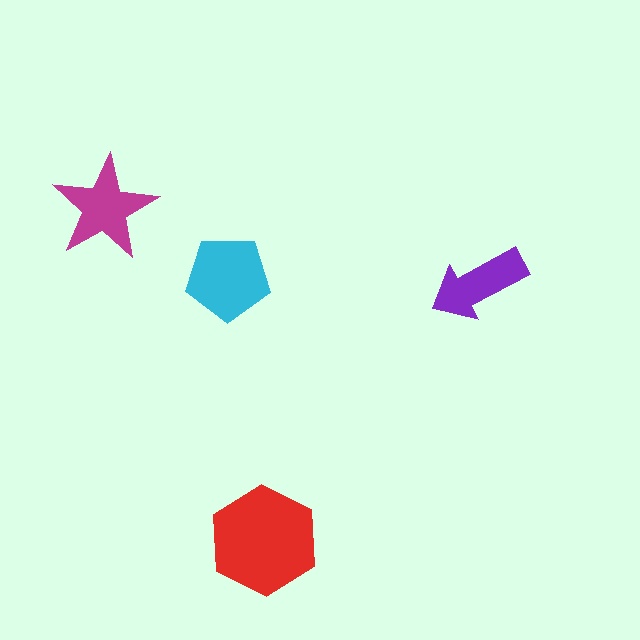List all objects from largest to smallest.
The red hexagon, the cyan pentagon, the magenta star, the purple arrow.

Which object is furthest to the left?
The magenta star is leftmost.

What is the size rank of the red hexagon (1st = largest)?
1st.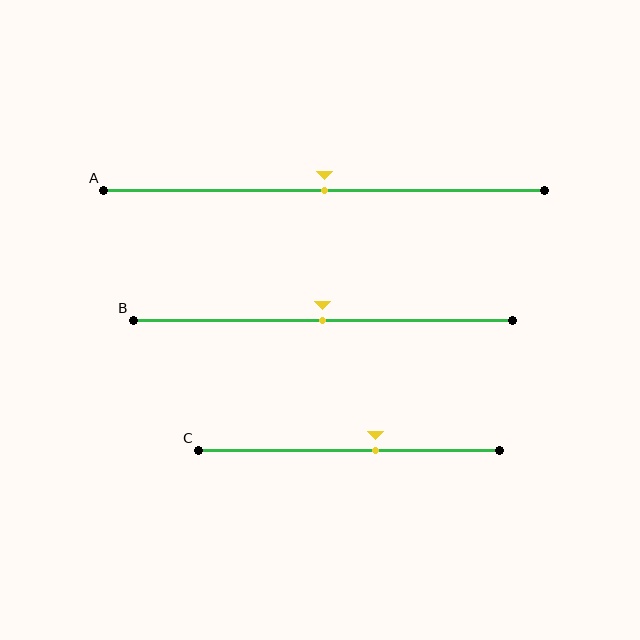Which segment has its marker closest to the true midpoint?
Segment A has its marker closest to the true midpoint.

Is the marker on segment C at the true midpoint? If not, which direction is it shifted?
No, the marker on segment C is shifted to the right by about 9% of the segment length.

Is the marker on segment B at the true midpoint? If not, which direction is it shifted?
Yes, the marker on segment B is at the true midpoint.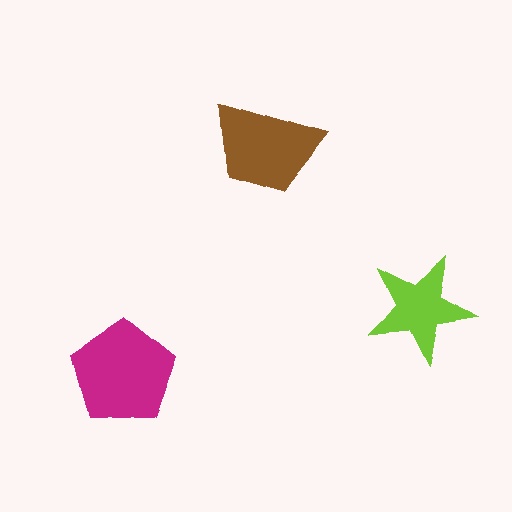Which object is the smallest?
The lime star.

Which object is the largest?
The magenta pentagon.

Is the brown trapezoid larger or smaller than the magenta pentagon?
Smaller.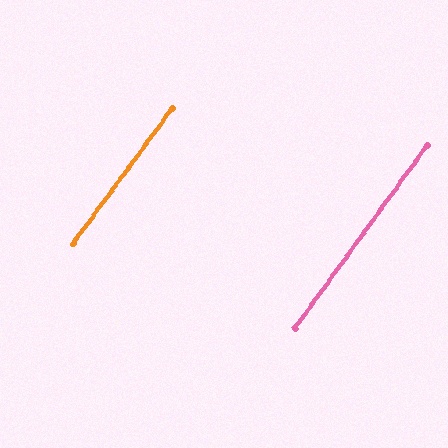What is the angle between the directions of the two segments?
Approximately 0 degrees.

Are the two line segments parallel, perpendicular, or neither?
Parallel — their directions differ by only 0.0°.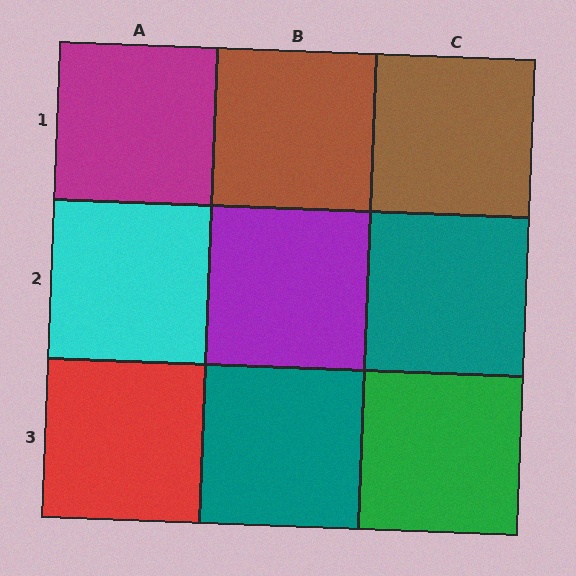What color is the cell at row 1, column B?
Brown.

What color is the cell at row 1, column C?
Brown.